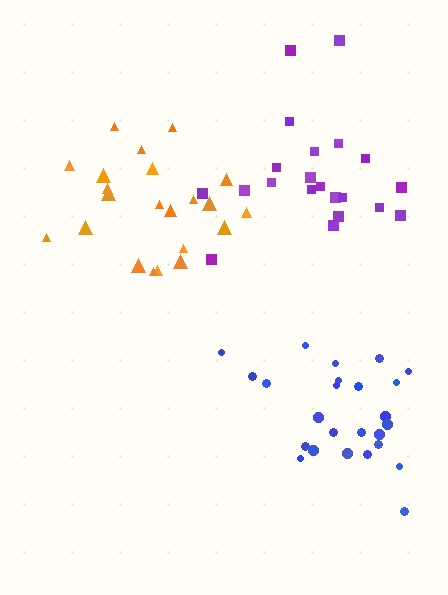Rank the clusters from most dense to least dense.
blue, purple, orange.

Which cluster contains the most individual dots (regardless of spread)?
Blue (25).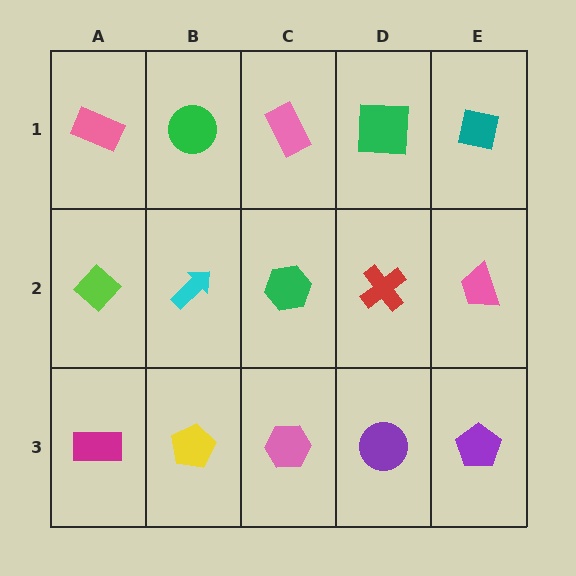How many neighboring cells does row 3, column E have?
2.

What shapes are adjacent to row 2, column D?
A green square (row 1, column D), a purple circle (row 3, column D), a green hexagon (row 2, column C), a pink trapezoid (row 2, column E).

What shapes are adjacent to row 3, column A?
A lime diamond (row 2, column A), a yellow pentagon (row 3, column B).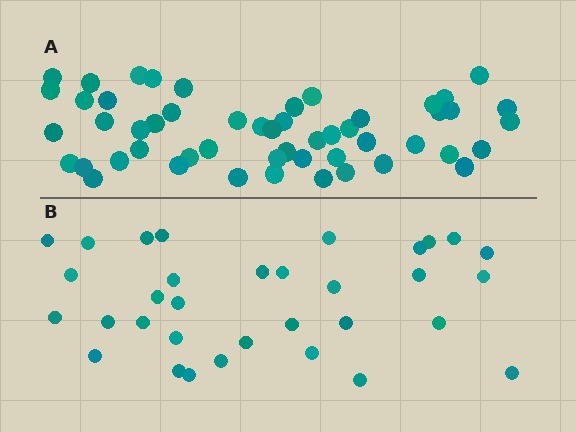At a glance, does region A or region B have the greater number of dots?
Region A (the top region) has more dots.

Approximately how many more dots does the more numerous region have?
Region A has approximately 20 more dots than region B.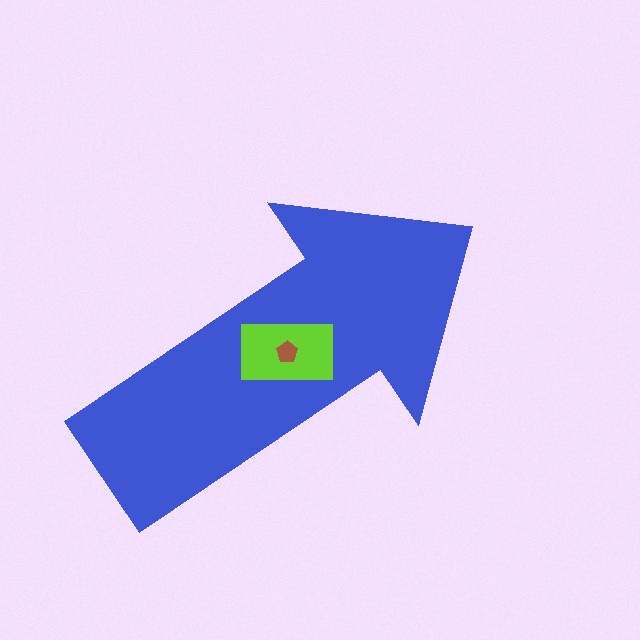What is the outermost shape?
The blue arrow.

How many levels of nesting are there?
3.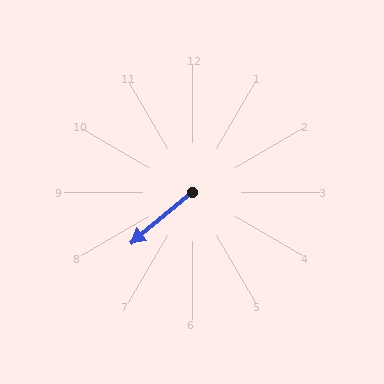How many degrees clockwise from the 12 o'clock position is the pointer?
Approximately 230 degrees.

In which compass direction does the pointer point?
Southwest.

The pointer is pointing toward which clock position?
Roughly 8 o'clock.